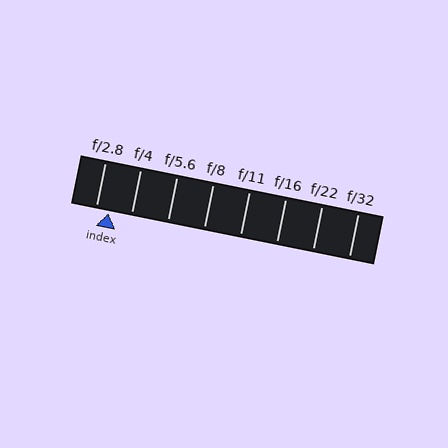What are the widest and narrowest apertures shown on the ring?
The widest aperture shown is f/2.8 and the narrowest is f/32.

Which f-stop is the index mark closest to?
The index mark is closest to f/2.8.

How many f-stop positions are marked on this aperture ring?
There are 8 f-stop positions marked.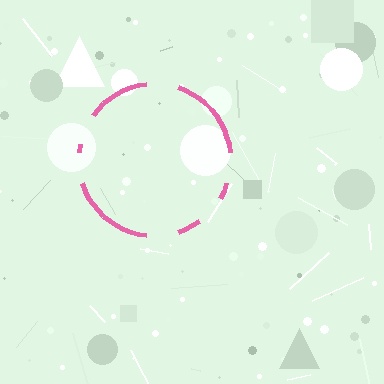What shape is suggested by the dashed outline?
The dashed outline suggests a circle.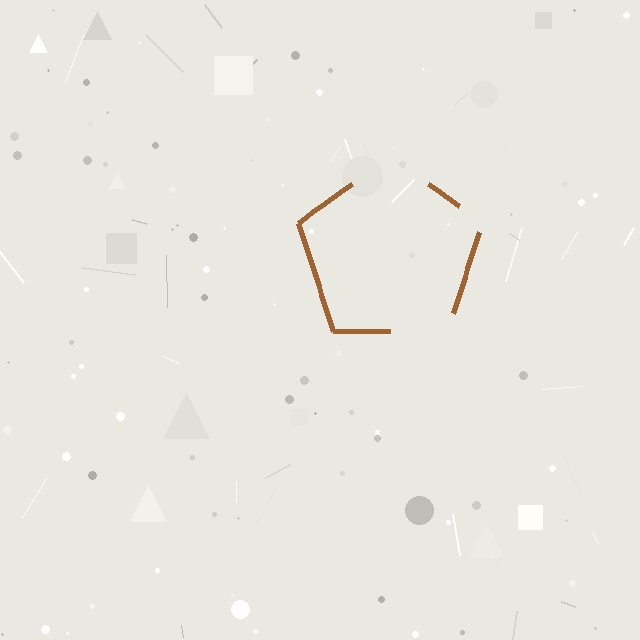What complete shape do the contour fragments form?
The contour fragments form a pentagon.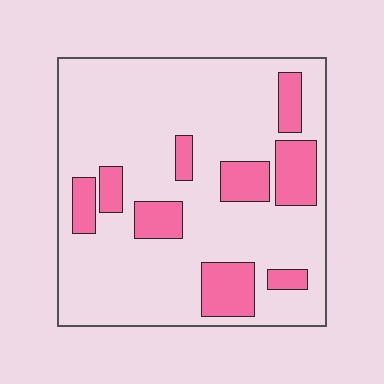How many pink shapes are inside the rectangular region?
9.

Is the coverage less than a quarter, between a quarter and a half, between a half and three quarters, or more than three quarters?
Less than a quarter.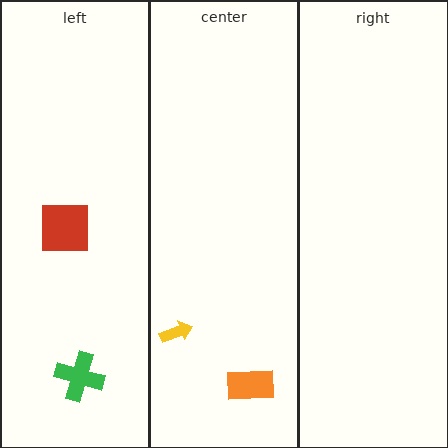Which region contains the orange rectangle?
The center region.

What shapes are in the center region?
The orange rectangle, the yellow arrow.